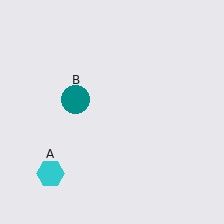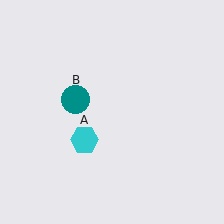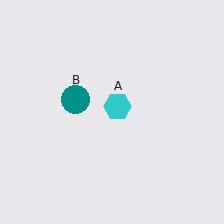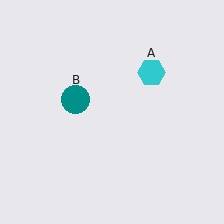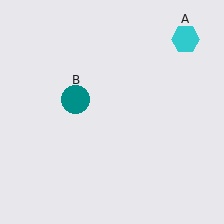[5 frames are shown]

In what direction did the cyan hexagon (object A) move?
The cyan hexagon (object A) moved up and to the right.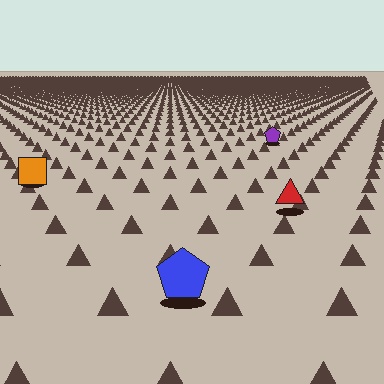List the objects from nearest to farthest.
From nearest to farthest: the blue pentagon, the red triangle, the orange square, the purple pentagon.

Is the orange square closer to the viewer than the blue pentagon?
No. The blue pentagon is closer — you can tell from the texture gradient: the ground texture is coarser near it.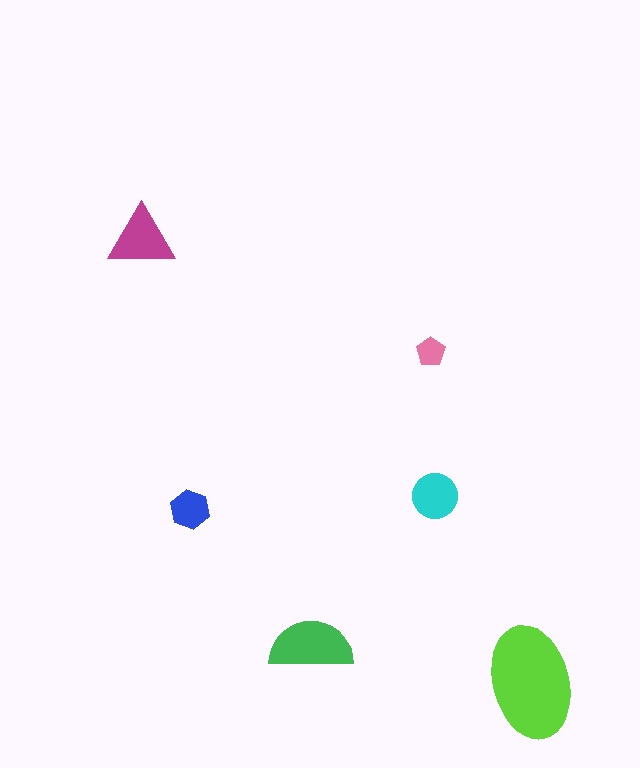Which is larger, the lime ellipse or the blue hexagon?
The lime ellipse.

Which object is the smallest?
The pink pentagon.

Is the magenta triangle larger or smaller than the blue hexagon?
Larger.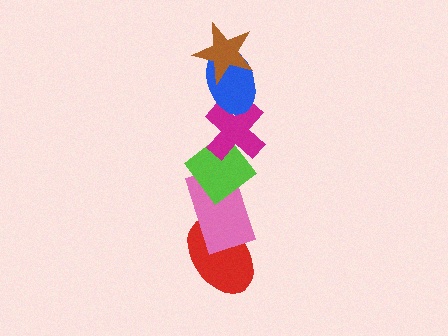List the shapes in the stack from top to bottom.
From top to bottom: the brown star, the blue ellipse, the magenta cross, the lime diamond, the pink rectangle, the red ellipse.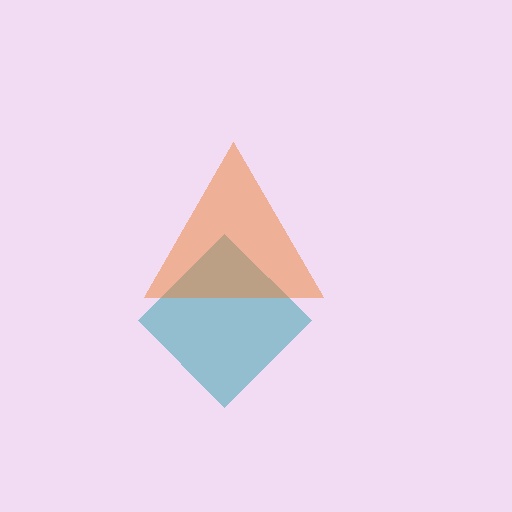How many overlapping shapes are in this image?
There are 2 overlapping shapes in the image.